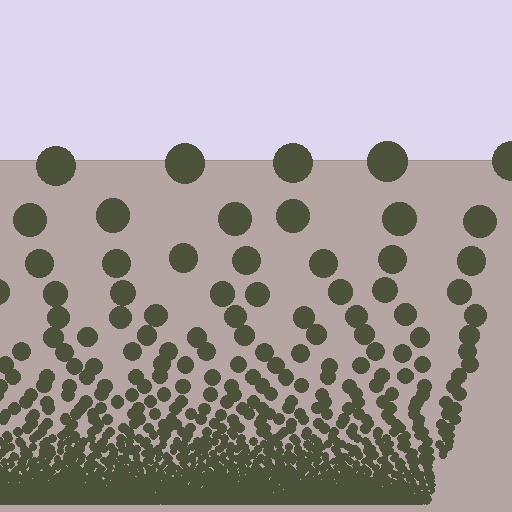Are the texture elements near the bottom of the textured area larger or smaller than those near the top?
Smaller. The gradient is inverted — elements near the bottom are smaller and denser.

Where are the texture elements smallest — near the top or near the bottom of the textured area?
Near the bottom.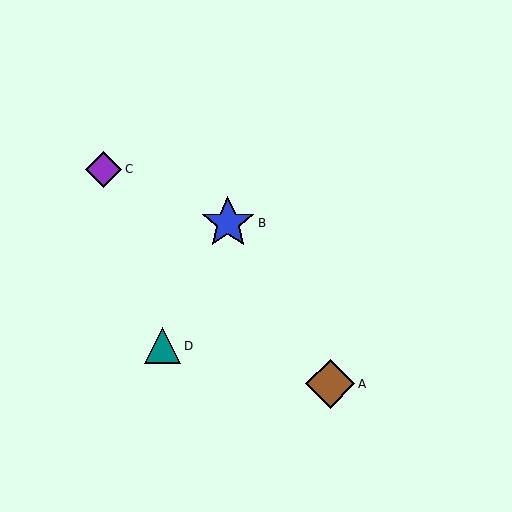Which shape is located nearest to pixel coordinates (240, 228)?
The blue star (labeled B) at (228, 223) is nearest to that location.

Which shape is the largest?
The blue star (labeled B) is the largest.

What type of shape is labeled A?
Shape A is a brown diamond.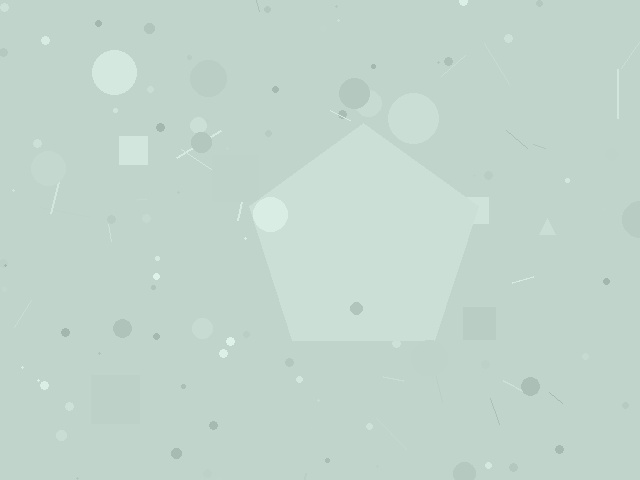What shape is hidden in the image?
A pentagon is hidden in the image.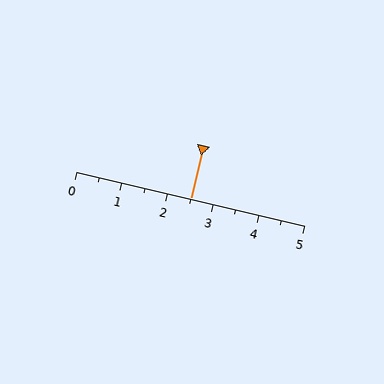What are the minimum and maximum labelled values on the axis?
The axis runs from 0 to 5.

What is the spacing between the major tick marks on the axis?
The major ticks are spaced 1 apart.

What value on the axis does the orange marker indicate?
The marker indicates approximately 2.5.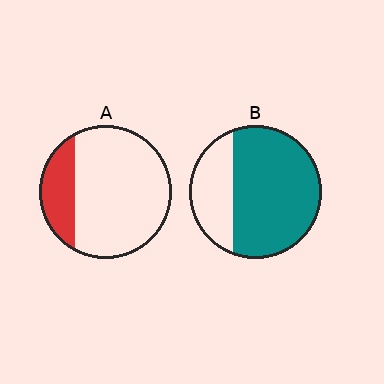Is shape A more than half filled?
No.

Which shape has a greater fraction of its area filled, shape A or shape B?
Shape B.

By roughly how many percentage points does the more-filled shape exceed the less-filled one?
By roughly 50 percentage points (B over A).